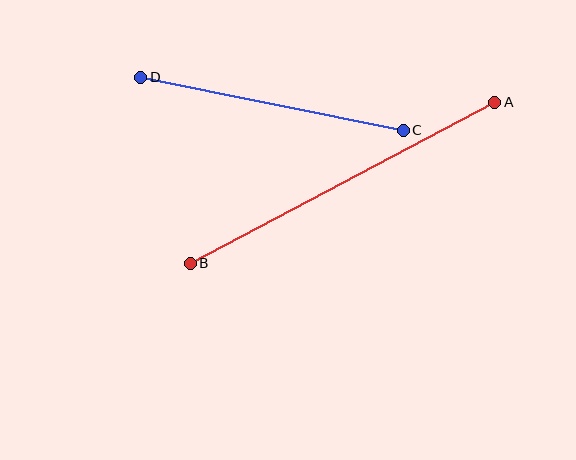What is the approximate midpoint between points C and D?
The midpoint is at approximately (272, 104) pixels.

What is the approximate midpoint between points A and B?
The midpoint is at approximately (342, 183) pixels.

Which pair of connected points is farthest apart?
Points A and B are farthest apart.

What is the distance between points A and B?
The distance is approximately 345 pixels.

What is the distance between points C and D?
The distance is approximately 268 pixels.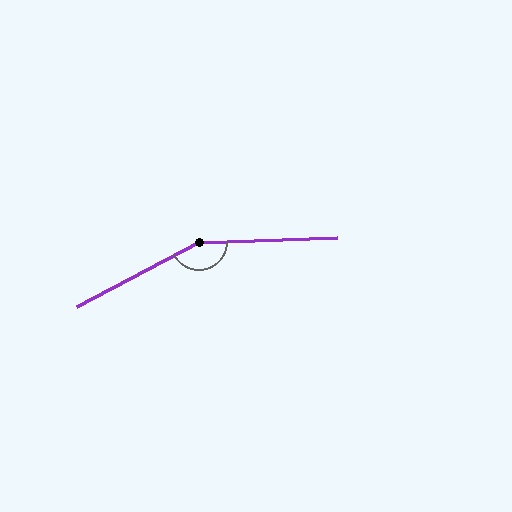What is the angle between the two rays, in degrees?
Approximately 154 degrees.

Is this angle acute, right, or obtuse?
It is obtuse.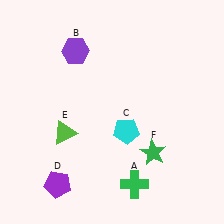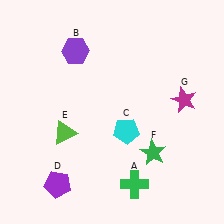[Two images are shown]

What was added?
A magenta star (G) was added in Image 2.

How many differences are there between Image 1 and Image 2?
There is 1 difference between the two images.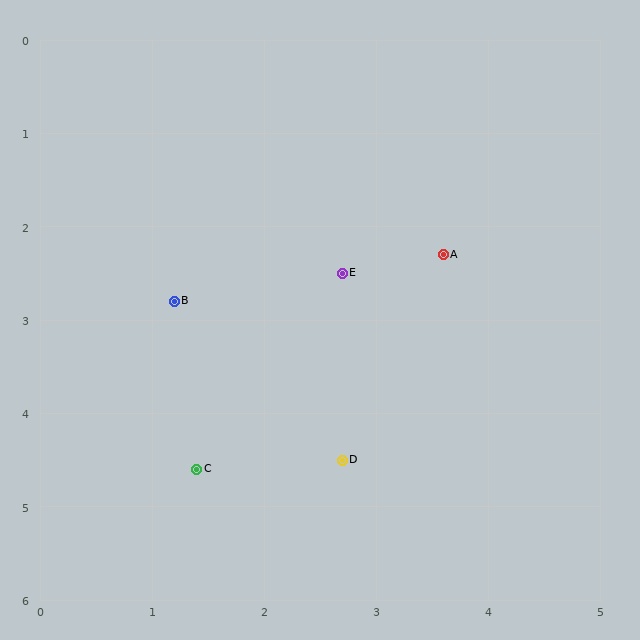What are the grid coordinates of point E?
Point E is at approximately (2.7, 2.5).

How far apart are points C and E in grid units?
Points C and E are about 2.5 grid units apart.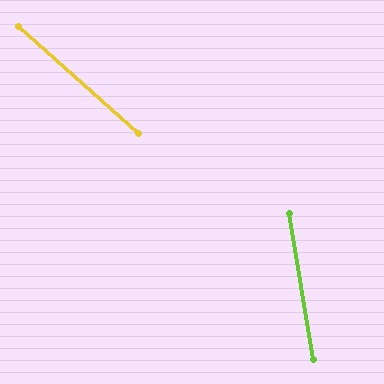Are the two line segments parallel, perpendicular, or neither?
Neither parallel nor perpendicular — they differ by about 39°.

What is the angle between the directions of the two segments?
Approximately 39 degrees.